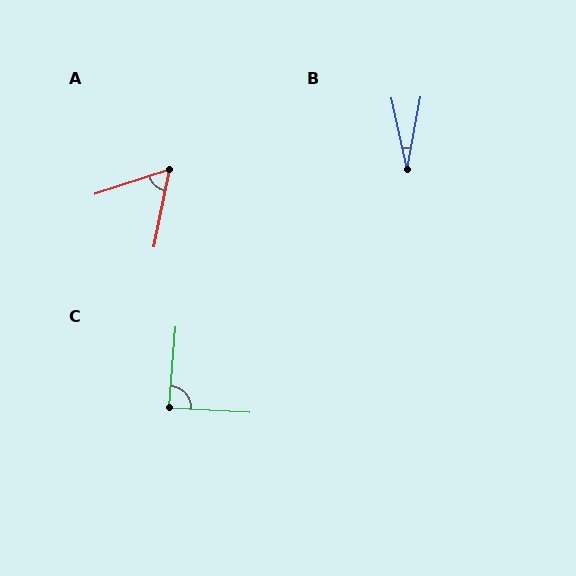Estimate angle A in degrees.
Approximately 60 degrees.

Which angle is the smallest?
B, at approximately 23 degrees.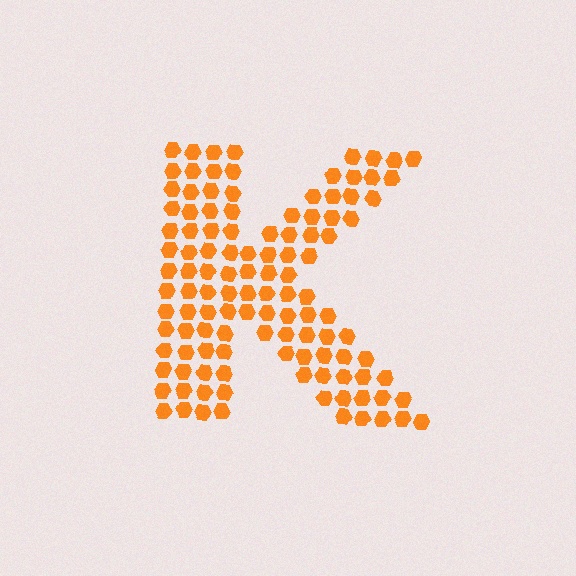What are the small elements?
The small elements are hexagons.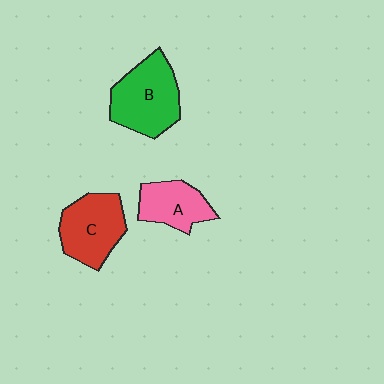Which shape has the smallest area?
Shape A (pink).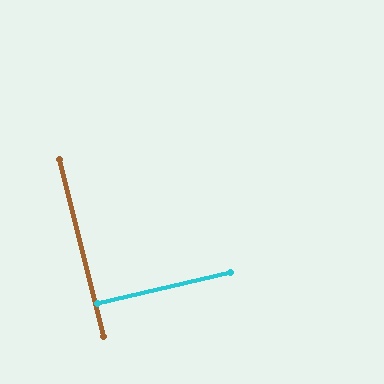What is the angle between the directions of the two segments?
Approximately 89 degrees.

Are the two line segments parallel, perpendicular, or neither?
Perpendicular — they meet at approximately 89°.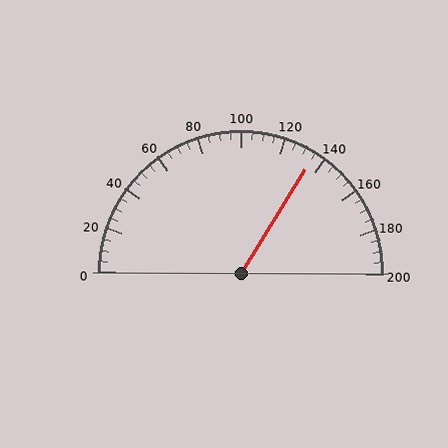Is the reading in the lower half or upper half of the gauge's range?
The reading is in the upper half of the range (0 to 200).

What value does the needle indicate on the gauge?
The needle indicates approximately 135.